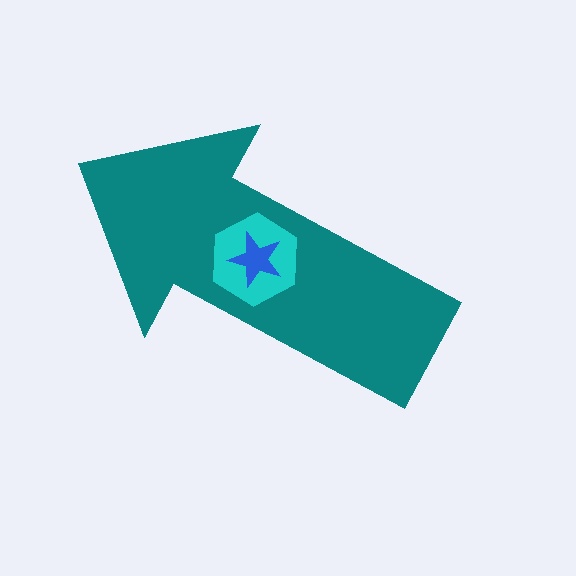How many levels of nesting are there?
3.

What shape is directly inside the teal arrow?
The cyan hexagon.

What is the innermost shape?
The blue star.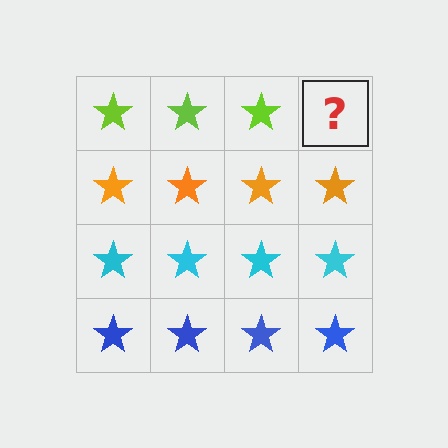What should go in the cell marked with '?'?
The missing cell should contain a lime star.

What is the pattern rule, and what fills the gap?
The rule is that each row has a consistent color. The gap should be filled with a lime star.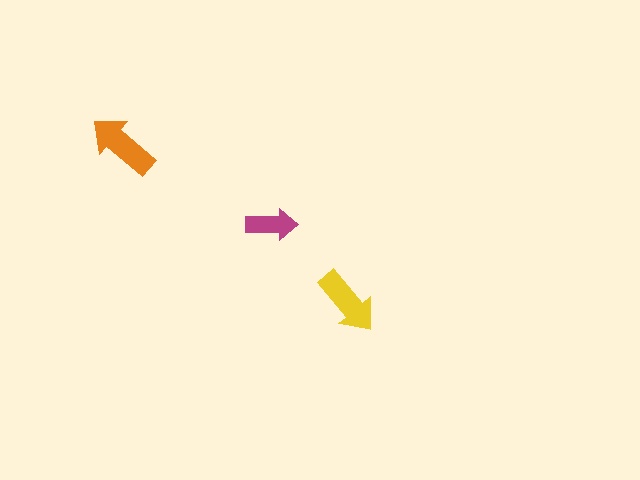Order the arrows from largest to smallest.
the orange one, the yellow one, the magenta one.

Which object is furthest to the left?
The orange arrow is leftmost.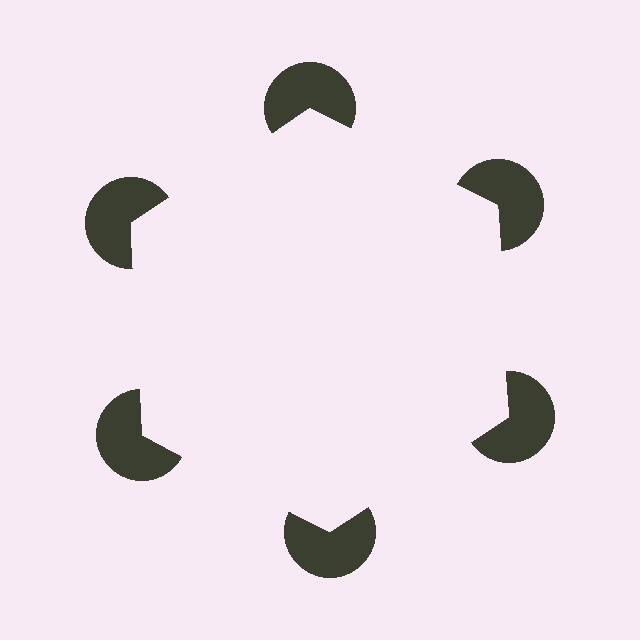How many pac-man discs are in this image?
There are 6 — one at each vertex of the illusory hexagon.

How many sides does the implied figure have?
6 sides.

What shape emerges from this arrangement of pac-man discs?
An illusory hexagon — its edges are inferred from the aligned wedge cuts in the pac-man discs, not physically drawn.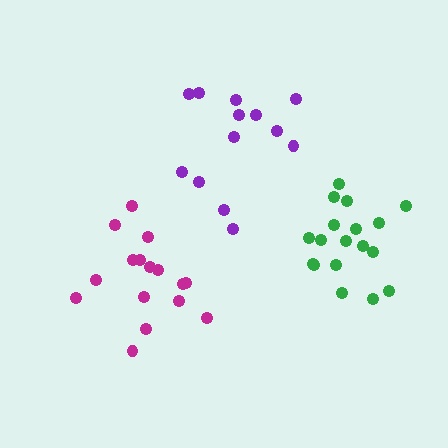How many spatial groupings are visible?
There are 3 spatial groupings.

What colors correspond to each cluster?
The clusters are colored: purple, magenta, green.